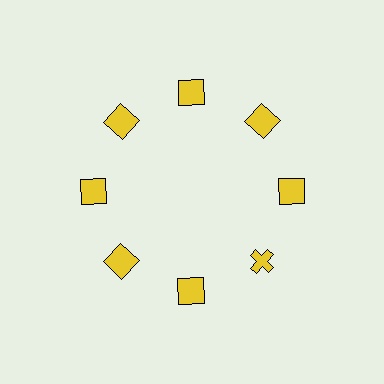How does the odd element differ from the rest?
It has a different shape: cross instead of square.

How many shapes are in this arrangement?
There are 8 shapes arranged in a ring pattern.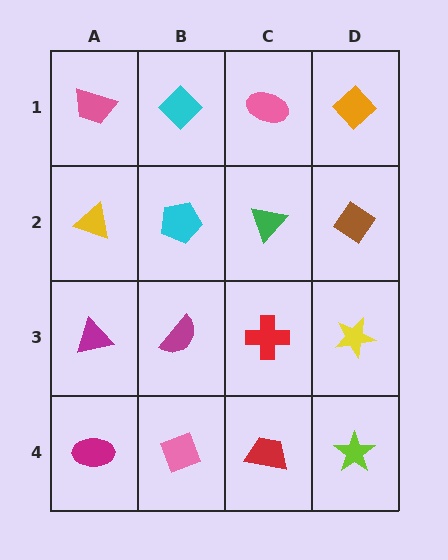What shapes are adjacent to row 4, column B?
A magenta semicircle (row 3, column B), a magenta ellipse (row 4, column A), a red trapezoid (row 4, column C).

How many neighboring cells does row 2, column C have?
4.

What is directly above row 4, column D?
A yellow star.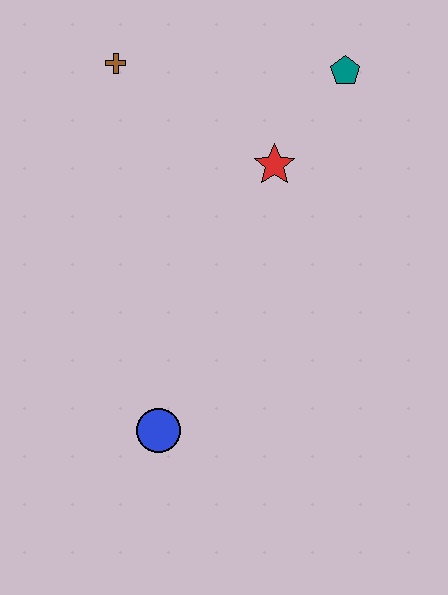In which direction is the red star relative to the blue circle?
The red star is above the blue circle.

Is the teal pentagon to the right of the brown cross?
Yes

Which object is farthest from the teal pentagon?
The blue circle is farthest from the teal pentagon.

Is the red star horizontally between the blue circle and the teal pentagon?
Yes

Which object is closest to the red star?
The teal pentagon is closest to the red star.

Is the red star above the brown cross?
No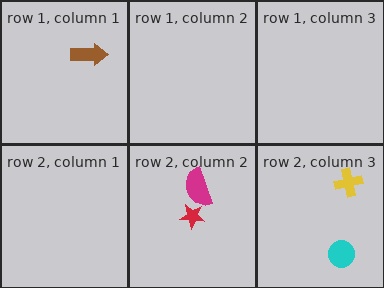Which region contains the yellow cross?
The row 2, column 3 region.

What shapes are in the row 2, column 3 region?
The cyan circle, the yellow cross.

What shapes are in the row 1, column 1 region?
The brown arrow.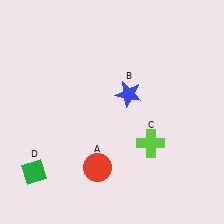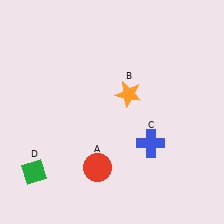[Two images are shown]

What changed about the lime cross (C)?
In Image 1, C is lime. In Image 2, it changed to blue.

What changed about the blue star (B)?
In Image 1, B is blue. In Image 2, it changed to orange.